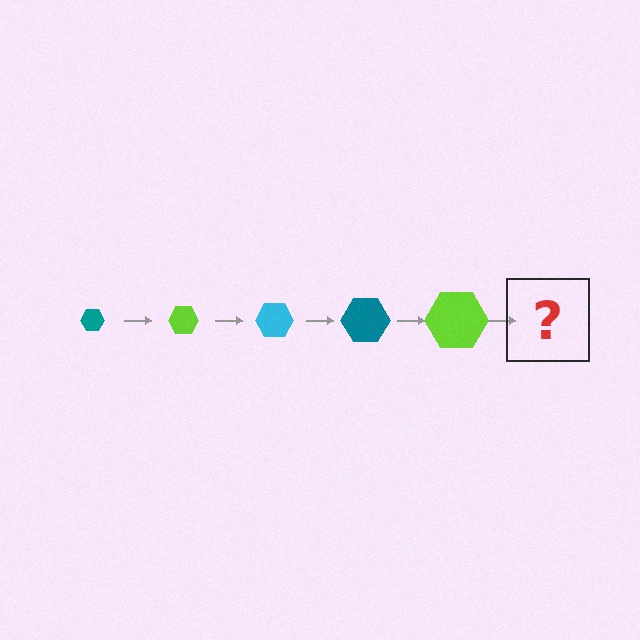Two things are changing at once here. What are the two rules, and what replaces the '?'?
The two rules are that the hexagon grows larger each step and the color cycles through teal, lime, and cyan. The '?' should be a cyan hexagon, larger than the previous one.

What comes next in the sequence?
The next element should be a cyan hexagon, larger than the previous one.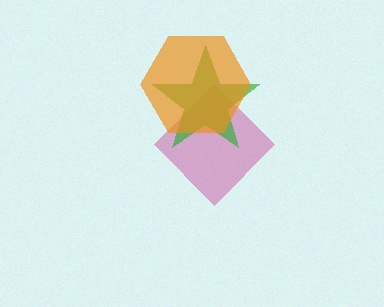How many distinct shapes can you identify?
There are 3 distinct shapes: a magenta diamond, a green star, an orange hexagon.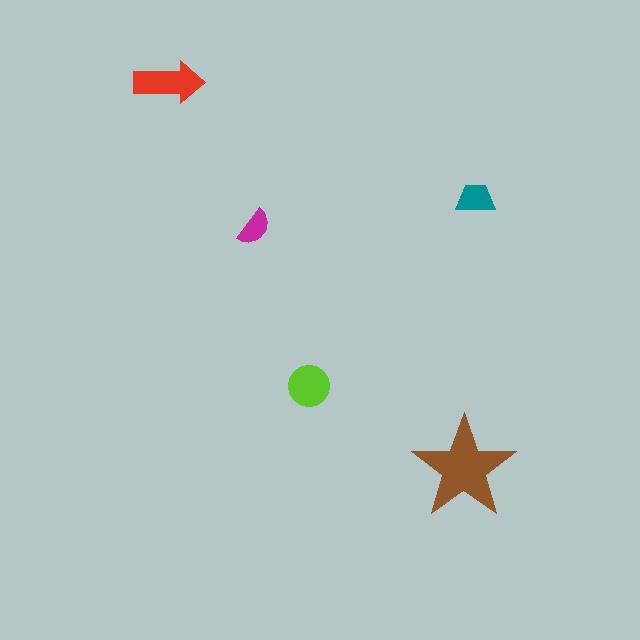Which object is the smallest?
The magenta semicircle.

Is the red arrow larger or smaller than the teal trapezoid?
Larger.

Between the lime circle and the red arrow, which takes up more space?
The red arrow.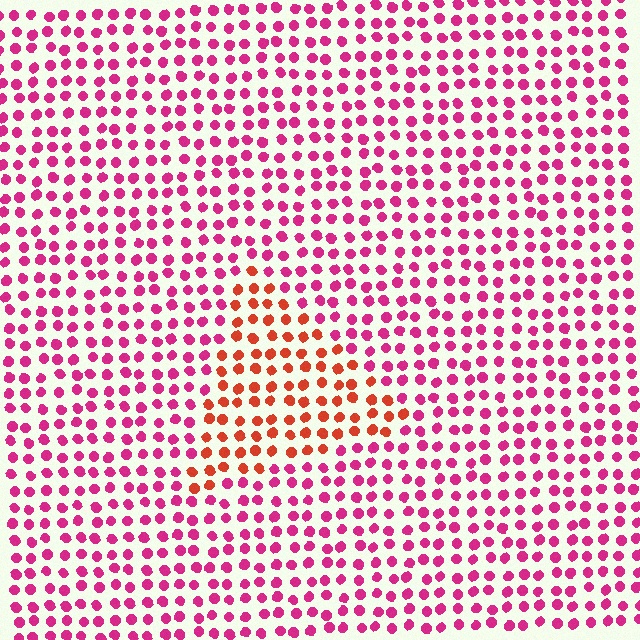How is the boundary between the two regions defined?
The boundary is defined purely by a slight shift in hue (about 41 degrees). Spacing, size, and orientation are identical on both sides.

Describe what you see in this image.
The image is filled with small magenta elements in a uniform arrangement. A triangle-shaped region is visible where the elements are tinted to a slightly different hue, forming a subtle color boundary.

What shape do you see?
I see a triangle.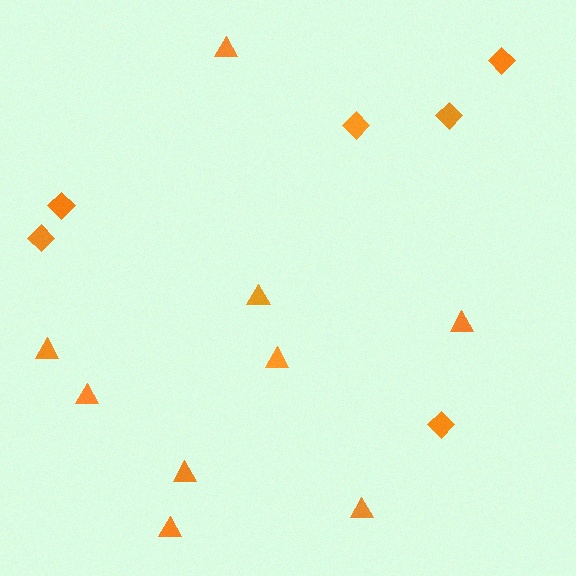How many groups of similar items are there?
There are 2 groups: one group of diamonds (6) and one group of triangles (9).